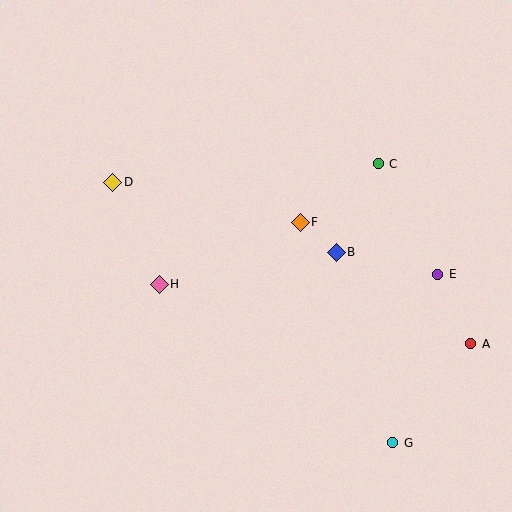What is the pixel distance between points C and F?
The distance between C and F is 98 pixels.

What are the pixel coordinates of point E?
Point E is at (438, 274).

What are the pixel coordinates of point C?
Point C is at (378, 164).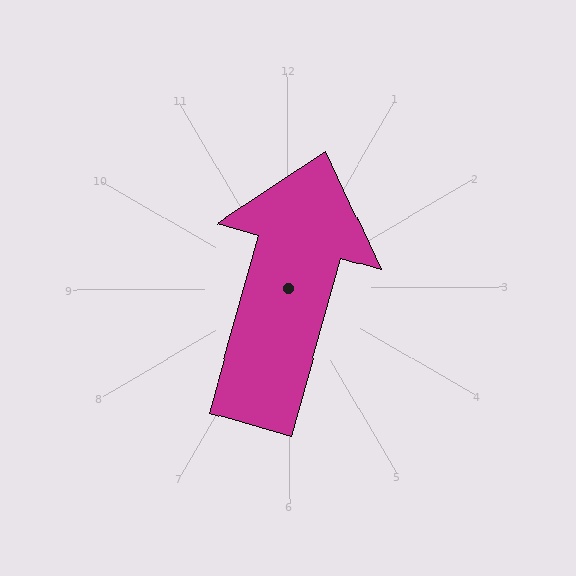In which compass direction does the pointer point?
North.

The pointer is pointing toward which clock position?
Roughly 1 o'clock.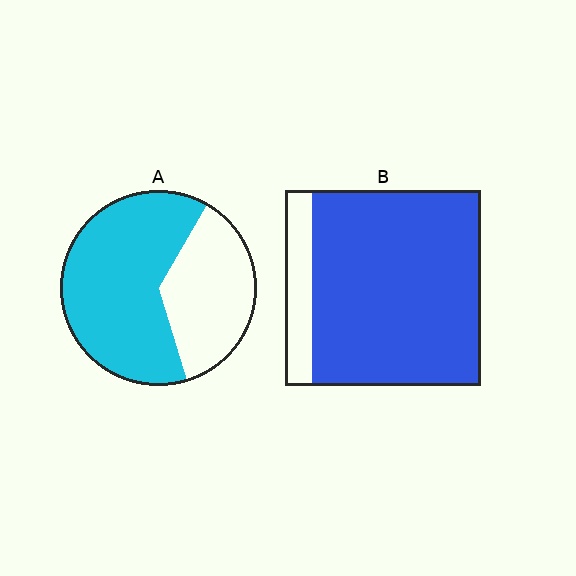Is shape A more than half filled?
Yes.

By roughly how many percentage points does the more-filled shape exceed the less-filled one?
By roughly 25 percentage points (B over A).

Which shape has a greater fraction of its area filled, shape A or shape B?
Shape B.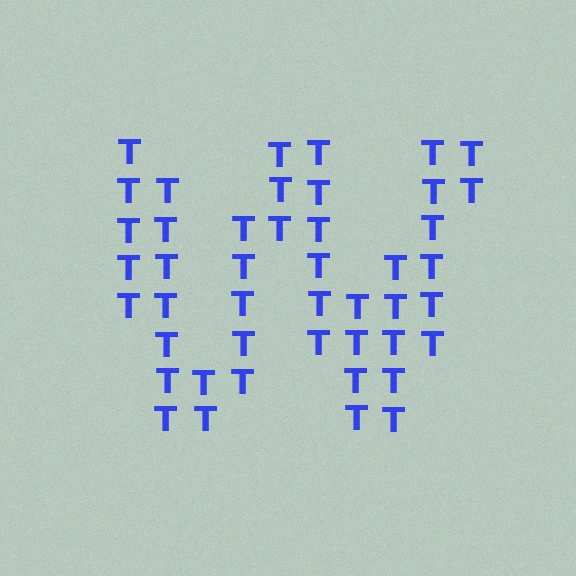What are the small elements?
The small elements are letter T's.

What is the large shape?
The large shape is the letter W.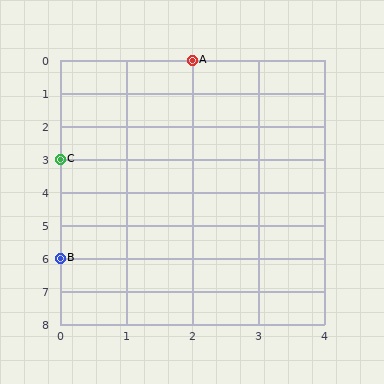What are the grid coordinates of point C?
Point C is at grid coordinates (0, 3).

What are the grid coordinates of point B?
Point B is at grid coordinates (0, 6).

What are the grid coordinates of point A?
Point A is at grid coordinates (2, 0).